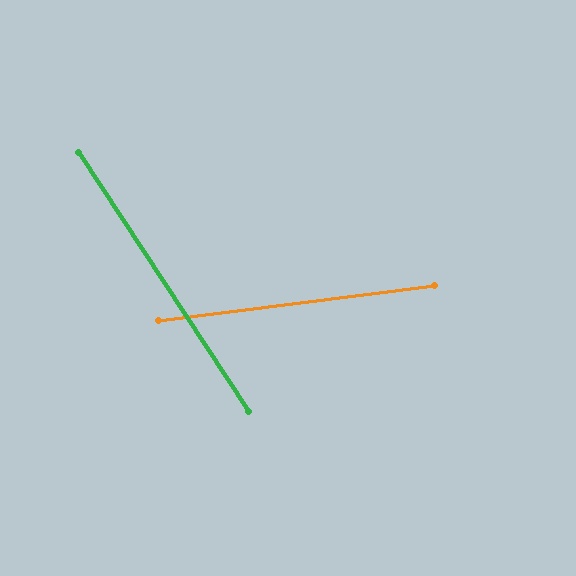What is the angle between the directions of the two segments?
Approximately 64 degrees.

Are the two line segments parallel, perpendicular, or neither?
Neither parallel nor perpendicular — they differ by about 64°.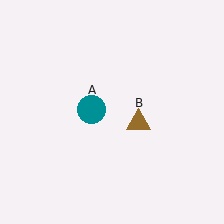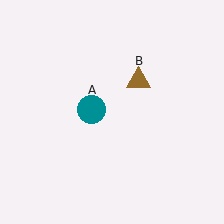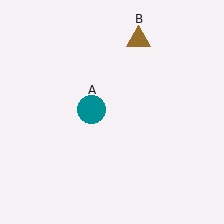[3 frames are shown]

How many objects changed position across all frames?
1 object changed position: brown triangle (object B).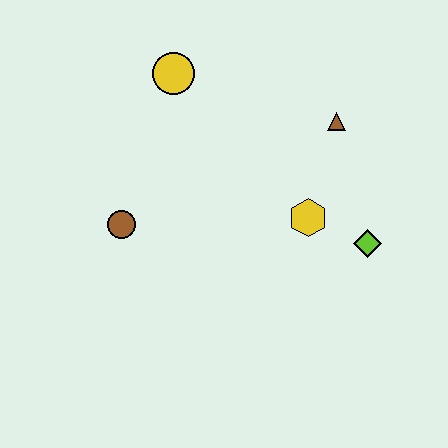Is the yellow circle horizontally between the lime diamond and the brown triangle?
No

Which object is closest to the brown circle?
The yellow circle is closest to the brown circle.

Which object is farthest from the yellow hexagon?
The yellow circle is farthest from the yellow hexagon.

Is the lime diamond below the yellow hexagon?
Yes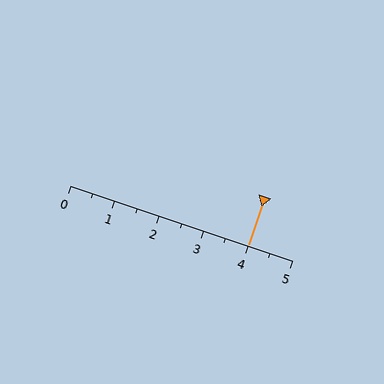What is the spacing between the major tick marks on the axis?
The major ticks are spaced 1 apart.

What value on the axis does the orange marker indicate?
The marker indicates approximately 4.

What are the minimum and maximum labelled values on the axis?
The axis runs from 0 to 5.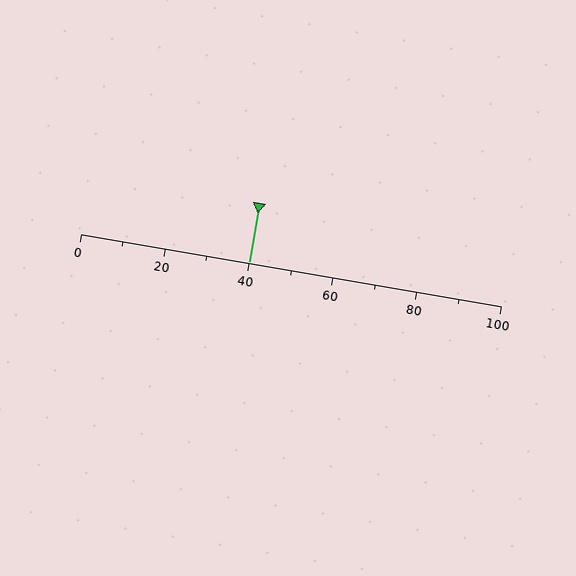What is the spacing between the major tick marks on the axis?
The major ticks are spaced 20 apart.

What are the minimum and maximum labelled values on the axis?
The axis runs from 0 to 100.